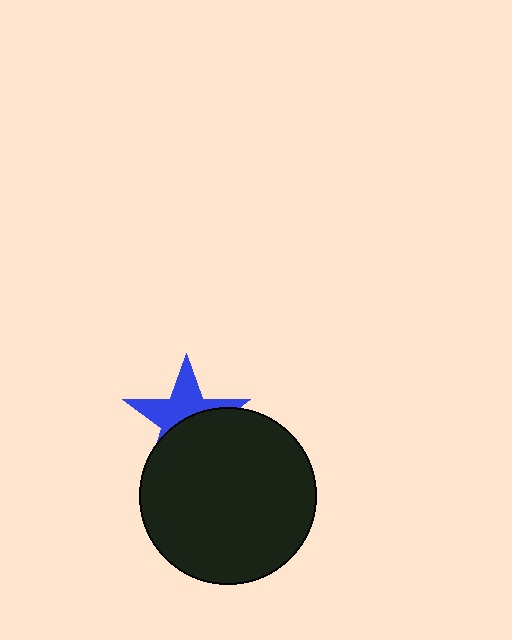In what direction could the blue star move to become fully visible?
The blue star could move up. That would shift it out from behind the black circle entirely.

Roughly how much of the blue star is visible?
About half of it is visible (roughly 49%).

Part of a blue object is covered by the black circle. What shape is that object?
It is a star.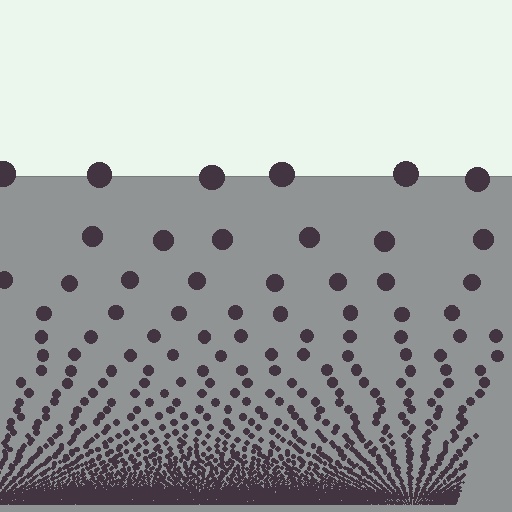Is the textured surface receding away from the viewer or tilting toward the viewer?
The surface appears to tilt toward the viewer. Texture elements get larger and sparser toward the top.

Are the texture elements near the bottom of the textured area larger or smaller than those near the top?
Smaller. The gradient is inverted — elements near the bottom are smaller and denser.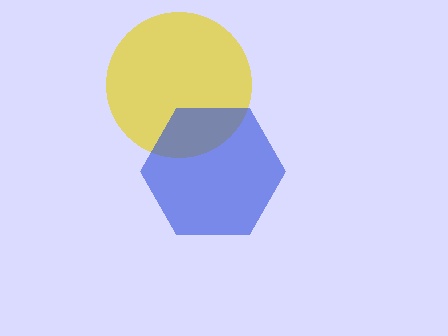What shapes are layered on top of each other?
The layered shapes are: a yellow circle, a blue hexagon.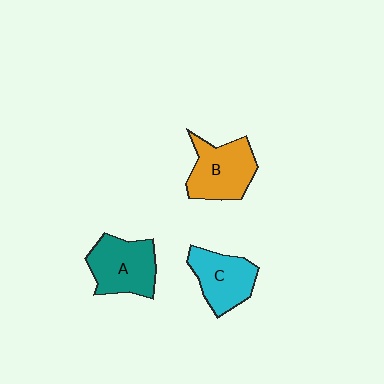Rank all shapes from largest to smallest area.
From largest to smallest: B (orange), A (teal), C (cyan).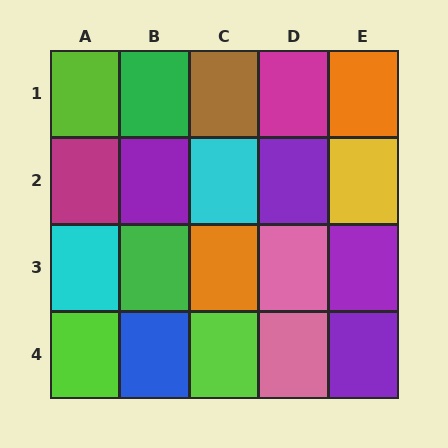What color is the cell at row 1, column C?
Brown.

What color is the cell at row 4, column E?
Purple.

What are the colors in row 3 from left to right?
Cyan, green, orange, pink, purple.